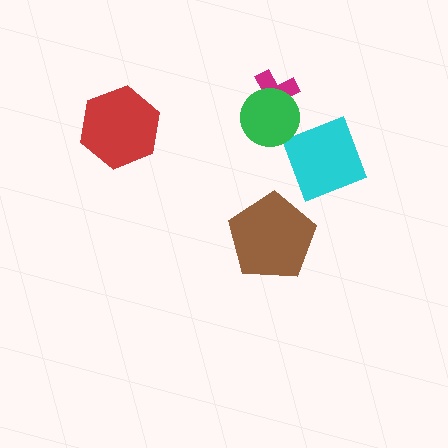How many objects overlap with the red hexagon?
0 objects overlap with the red hexagon.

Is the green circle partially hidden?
No, no other shape covers it.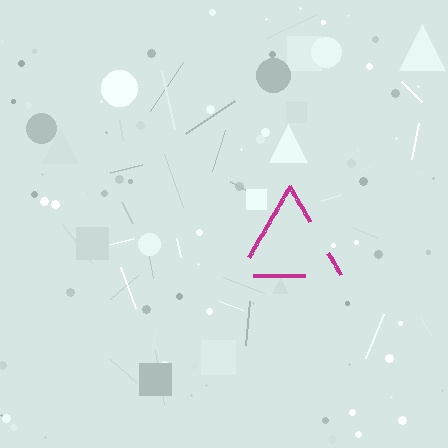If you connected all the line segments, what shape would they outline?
They would outline a triangle.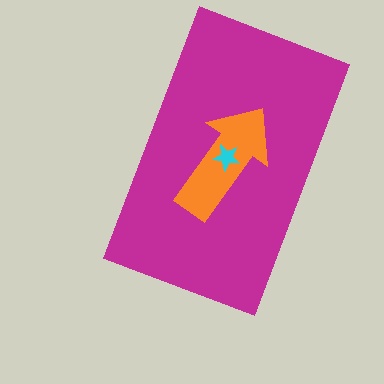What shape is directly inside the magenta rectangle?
The orange arrow.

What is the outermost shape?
The magenta rectangle.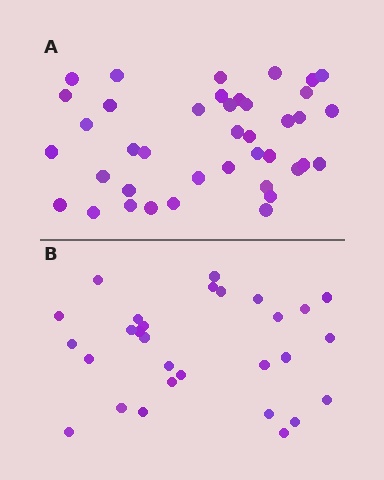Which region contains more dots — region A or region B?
Region A (the top region) has more dots.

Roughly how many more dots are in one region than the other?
Region A has roughly 12 or so more dots than region B.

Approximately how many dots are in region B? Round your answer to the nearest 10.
About 30 dots. (The exact count is 29, which rounds to 30.)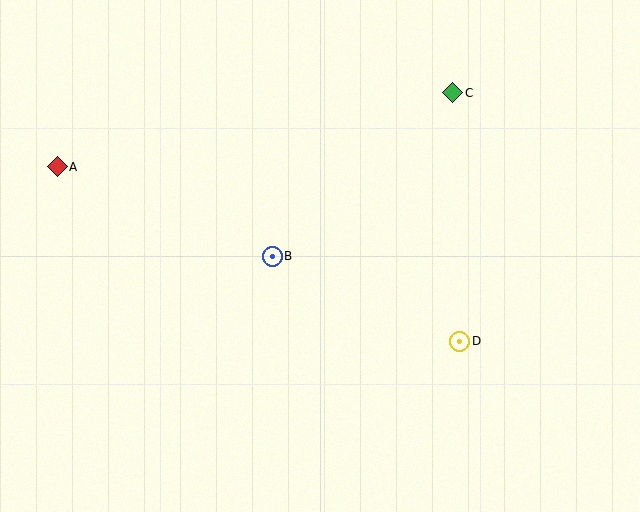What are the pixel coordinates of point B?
Point B is at (272, 256).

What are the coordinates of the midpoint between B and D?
The midpoint between B and D is at (366, 299).